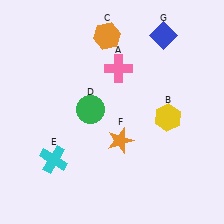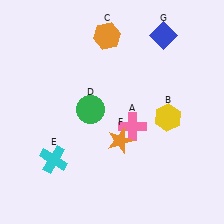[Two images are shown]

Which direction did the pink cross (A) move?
The pink cross (A) moved down.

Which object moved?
The pink cross (A) moved down.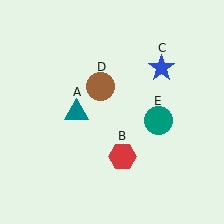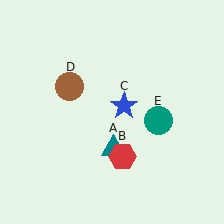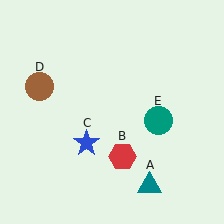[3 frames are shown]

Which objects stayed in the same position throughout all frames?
Red hexagon (object B) and teal circle (object E) remained stationary.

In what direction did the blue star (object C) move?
The blue star (object C) moved down and to the left.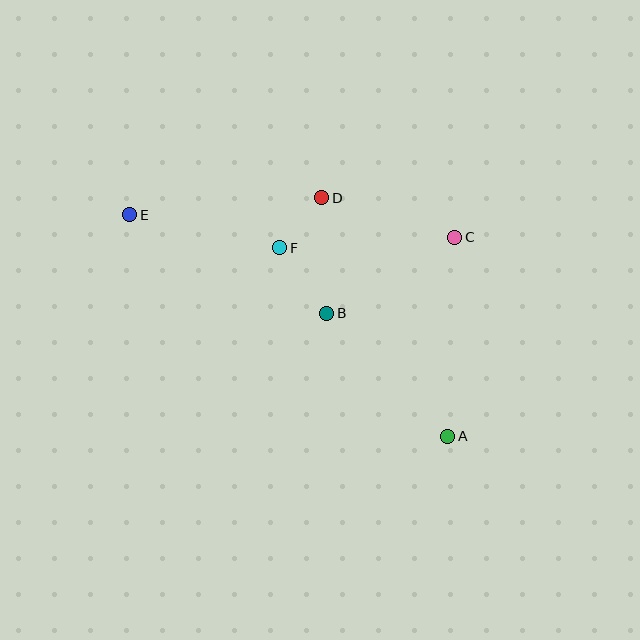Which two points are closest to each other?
Points D and F are closest to each other.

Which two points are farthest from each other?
Points A and E are farthest from each other.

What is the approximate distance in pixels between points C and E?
The distance between C and E is approximately 326 pixels.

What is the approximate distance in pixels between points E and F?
The distance between E and F is approximately 154 pixels.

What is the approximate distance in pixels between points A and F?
The distance between A and F is approximately 252 pixels.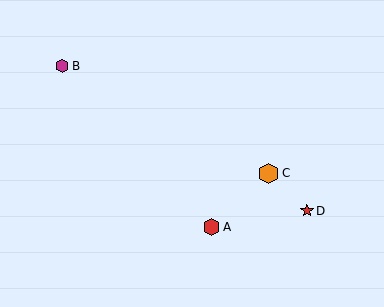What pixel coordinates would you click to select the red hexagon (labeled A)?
Click at (211, 227) to select the red hexagon A.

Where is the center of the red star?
The center of the red star is at (307, 211).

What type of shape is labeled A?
Shape A is a red hexagon.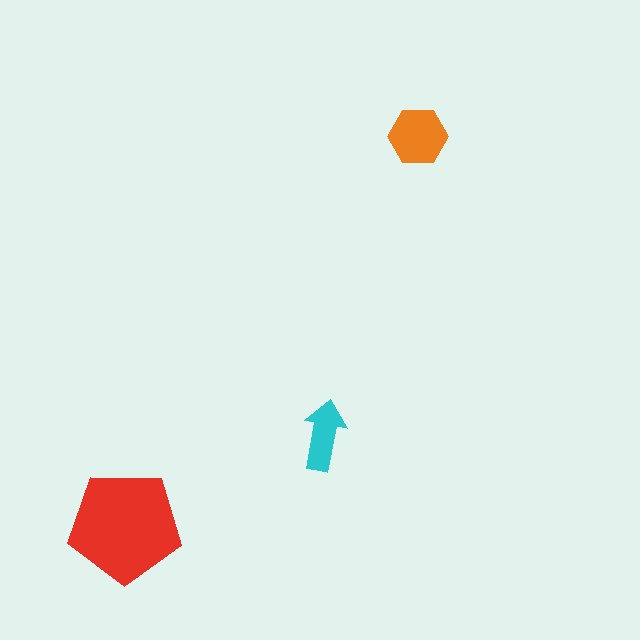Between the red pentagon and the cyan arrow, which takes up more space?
The red pentagon.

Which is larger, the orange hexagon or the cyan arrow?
The orange hexagon.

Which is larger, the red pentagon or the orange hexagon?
The red pentagon.